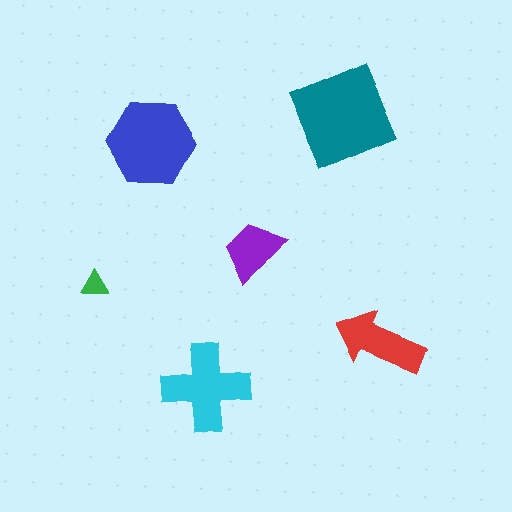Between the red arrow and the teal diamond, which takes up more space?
The teal diamond.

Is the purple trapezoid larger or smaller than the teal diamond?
Smaller.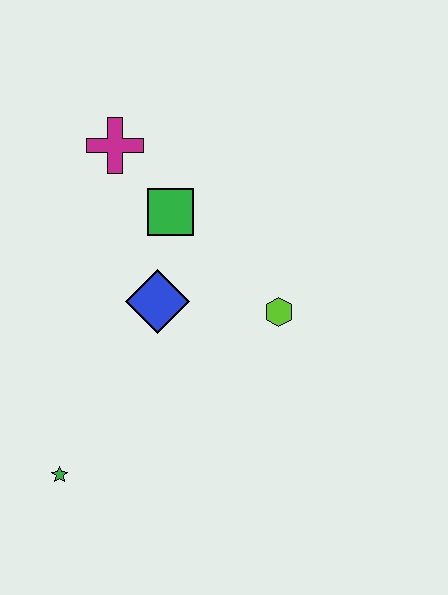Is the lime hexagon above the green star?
Yes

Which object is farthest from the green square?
The green star is farthest from the green square.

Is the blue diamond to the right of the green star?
Yes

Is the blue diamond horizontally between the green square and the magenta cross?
Yes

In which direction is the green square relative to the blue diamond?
The green square is above the blue diamond.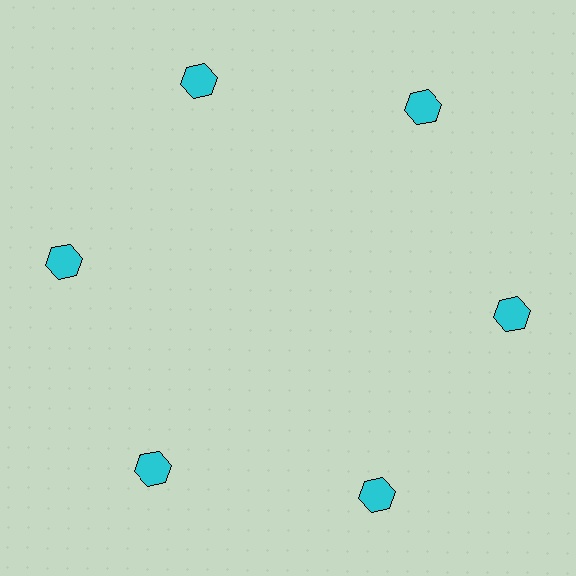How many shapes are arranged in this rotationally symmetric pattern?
There are 6 shapes, arranged in 6 groups of 1.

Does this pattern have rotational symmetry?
Yes, this pattern has 6-fold rotational symmetry. It looks the same after rotating 60 degrees around the center.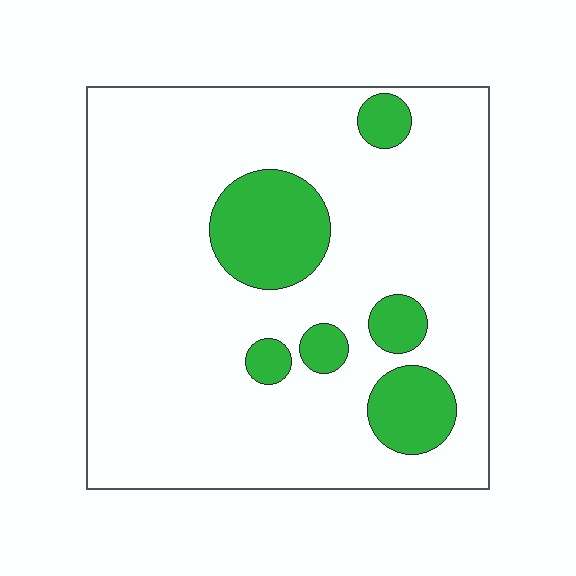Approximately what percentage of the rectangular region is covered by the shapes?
Approximately 15%.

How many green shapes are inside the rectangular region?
6.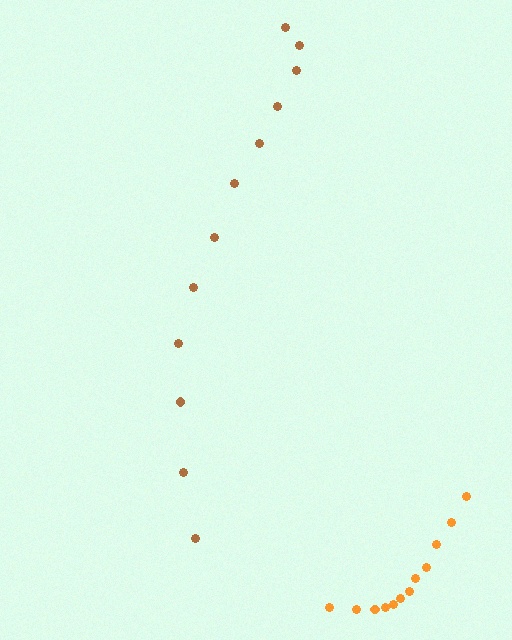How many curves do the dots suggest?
There are 2 distinct paths.